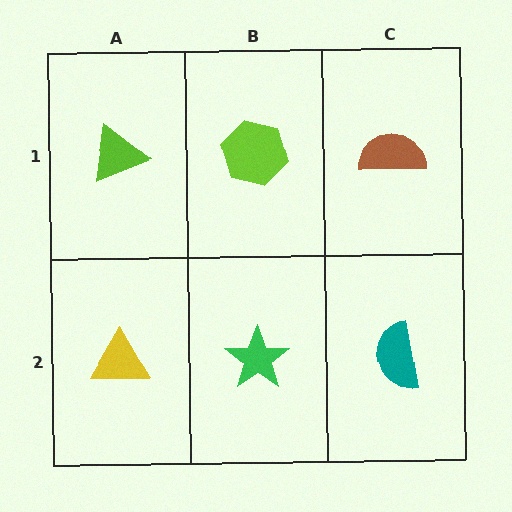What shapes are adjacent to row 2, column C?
A brown semicircle (row 1, column C), a green star (row 2, column B).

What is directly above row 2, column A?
A lime triangle.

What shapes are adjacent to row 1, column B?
A green star (row 2, column B), a lime triangle (row 1, column A), a brown semicircle (row 1, column C).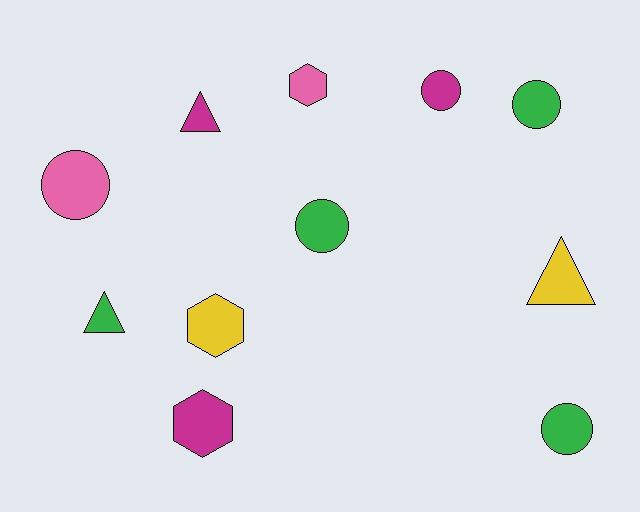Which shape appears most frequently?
Circle, with 5 objects.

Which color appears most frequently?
Green, with 4 objects.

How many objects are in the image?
There are 11 objects.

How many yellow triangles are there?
There is 1 yellow triangle.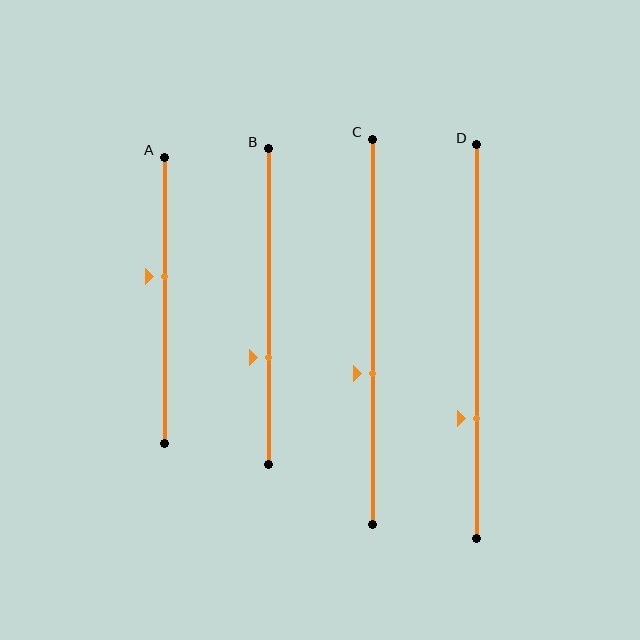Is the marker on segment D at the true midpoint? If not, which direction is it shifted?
No, the marker on segment D is shifted downward by about 20% of the segment length.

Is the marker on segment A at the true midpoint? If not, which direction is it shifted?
No, the marker on segment A is shifted upward by about 8% of the segment length.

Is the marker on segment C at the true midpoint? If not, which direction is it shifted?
No, the marker on segment C is shifted downward by about 11% of the segment length.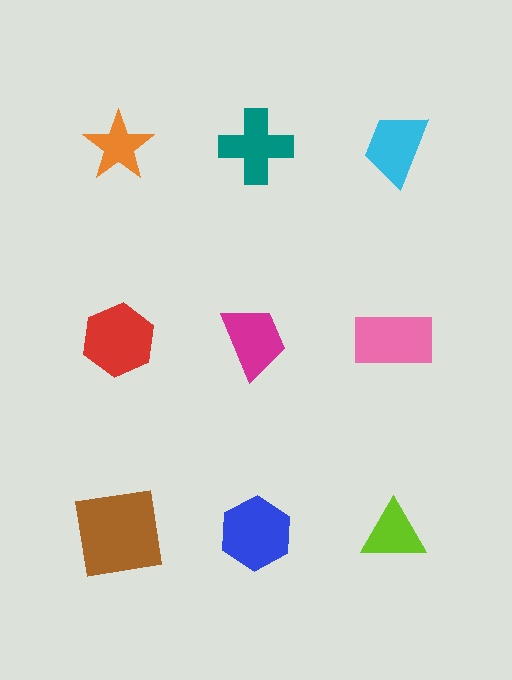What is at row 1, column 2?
A teal cross.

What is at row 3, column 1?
A brown square.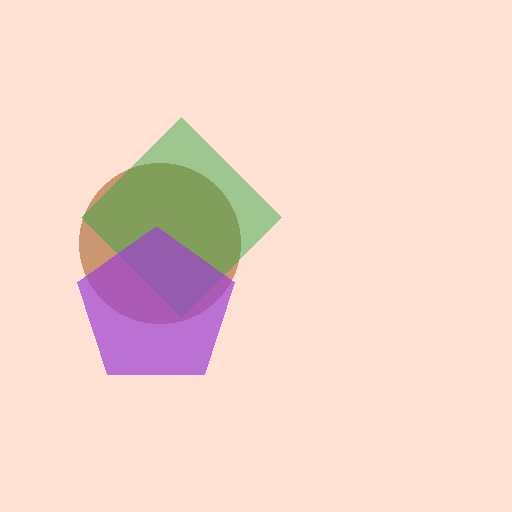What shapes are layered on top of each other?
The layered shapes are: a brown circle, a green diamond, a purple pentagon.